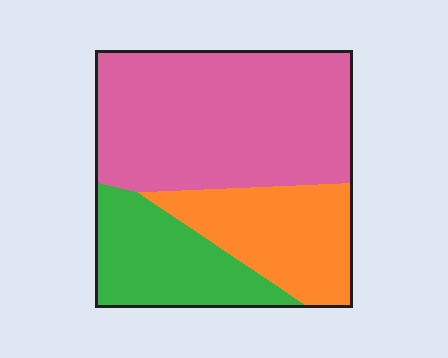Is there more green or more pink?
Pink.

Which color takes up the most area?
Pink, at roughly 55%.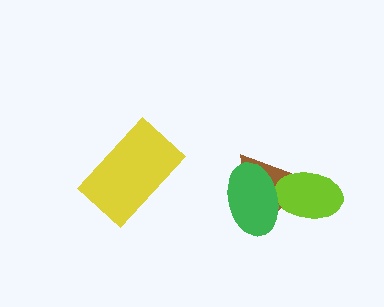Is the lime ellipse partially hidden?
Yes, it is partially covered by another shape.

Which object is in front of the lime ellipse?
The green ellipse is in front of the lime ellipse.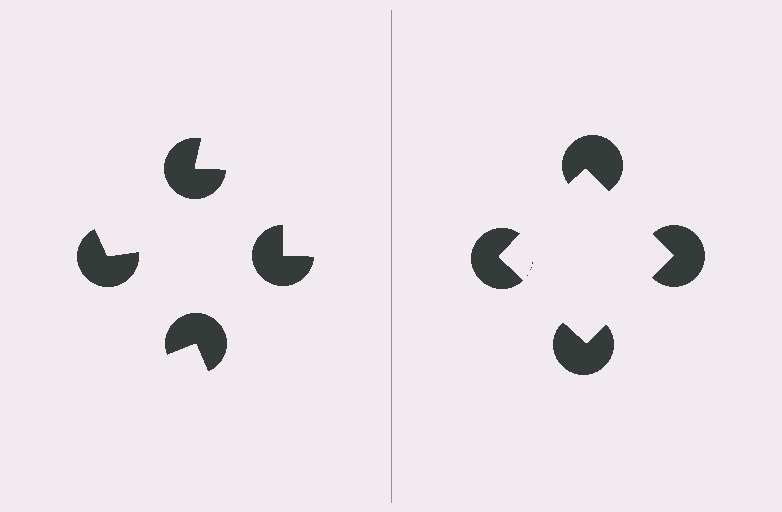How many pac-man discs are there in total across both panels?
8 — 4 on each side.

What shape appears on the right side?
An illusory square.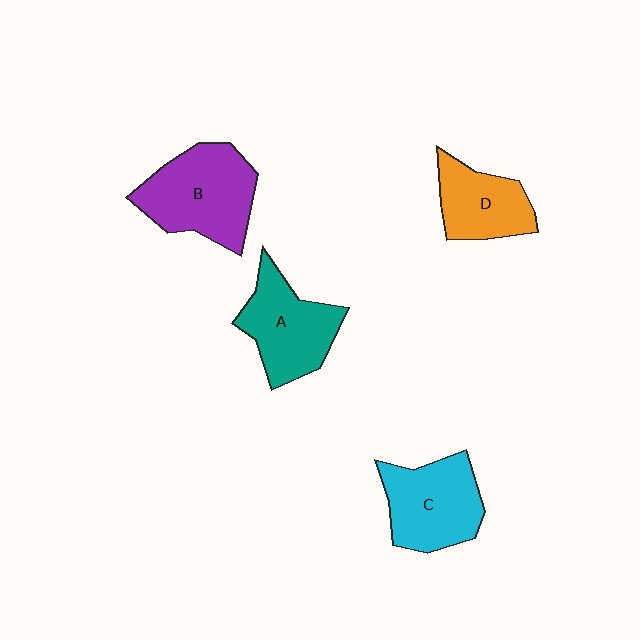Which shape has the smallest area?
Shape D (orange).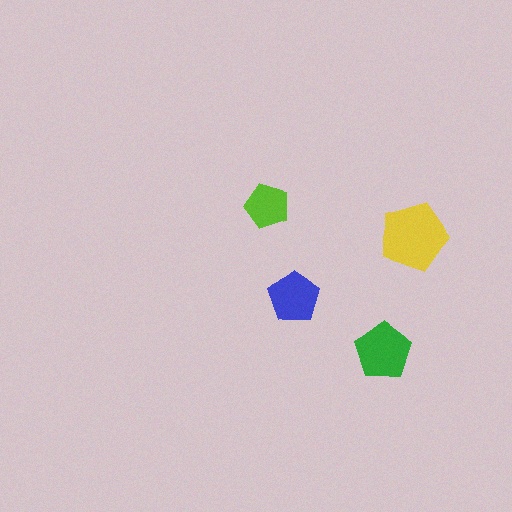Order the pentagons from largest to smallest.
the yellow one, the green one, the blue one, the lime one.